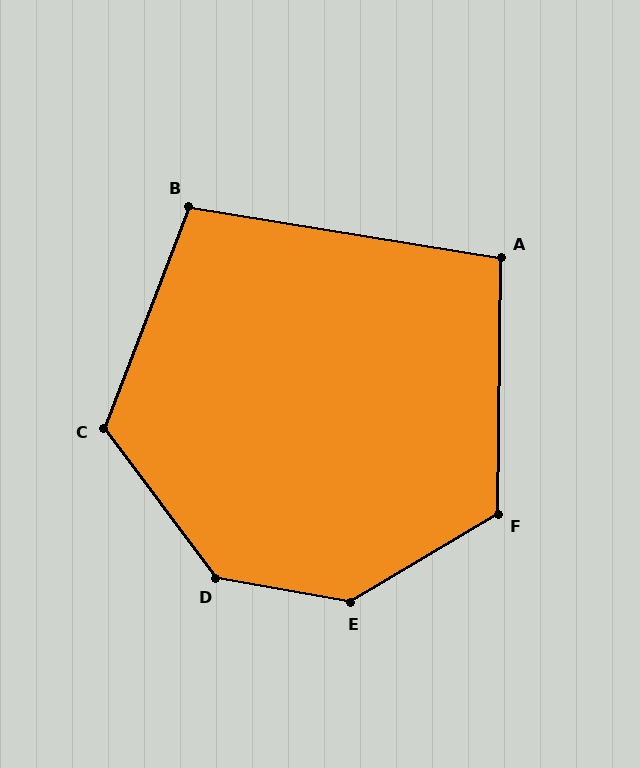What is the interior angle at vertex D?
Approximately 137 degrees (obtuse).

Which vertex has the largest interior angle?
E, at approximately 139 degrees.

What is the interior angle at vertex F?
Approximately 122 degrees (obtuse).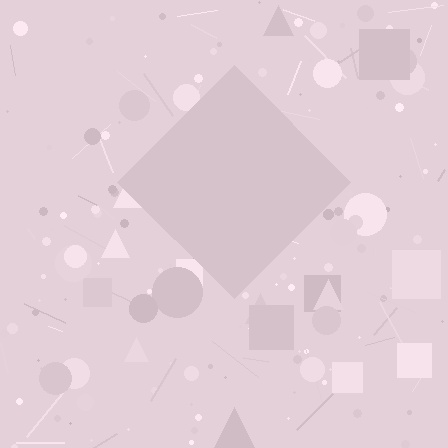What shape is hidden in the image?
A diamond is hidden in the image.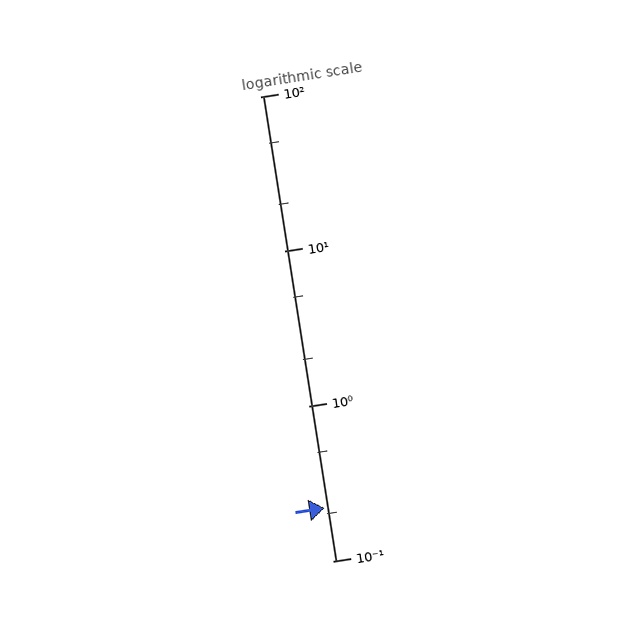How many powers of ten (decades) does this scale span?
The scale spans 3 decades, from 0.1 to 100.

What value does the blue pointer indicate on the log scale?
The pointer indicates approximately 0.22.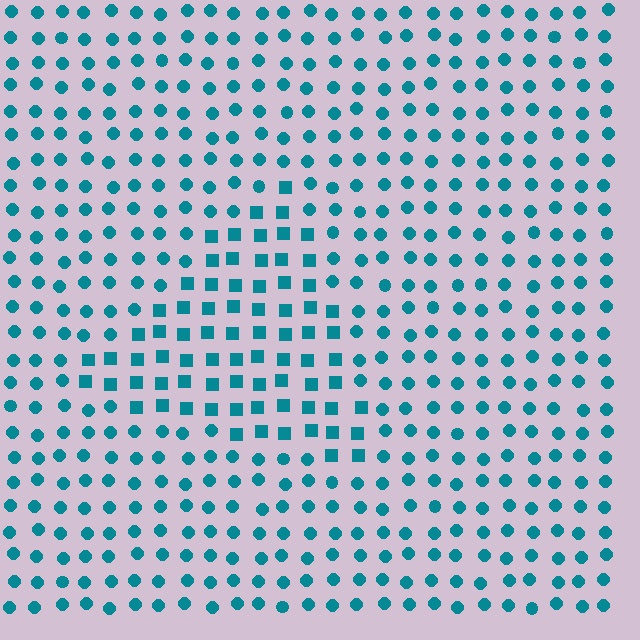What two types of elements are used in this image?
The image uses squares inside the triangle region and circles outside it.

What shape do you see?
I see a triangle.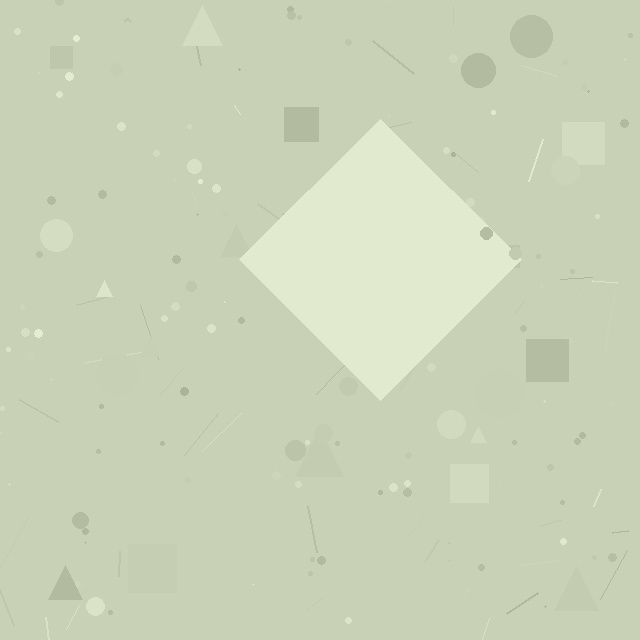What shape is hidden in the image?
A diamond is hidden in the image.